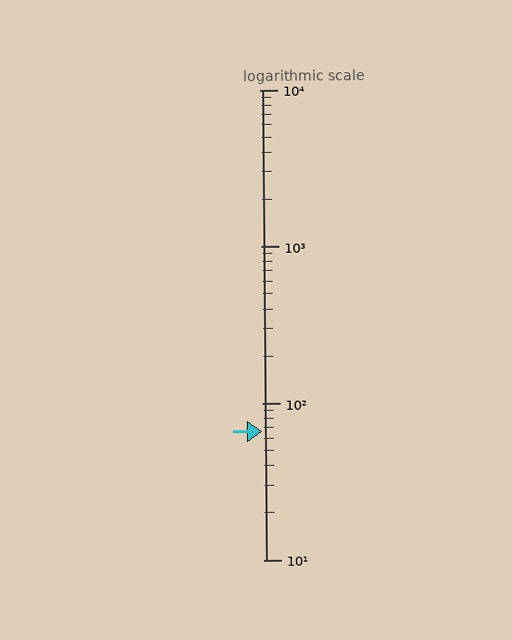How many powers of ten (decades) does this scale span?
The scale spans 3 decades, from 10 to 10000.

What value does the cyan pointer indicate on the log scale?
The pointer indicates approximately 66.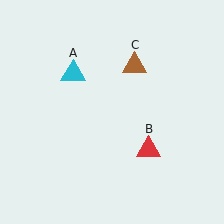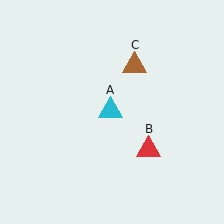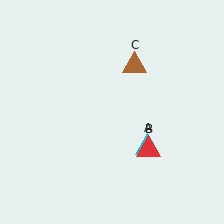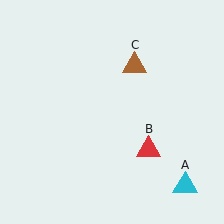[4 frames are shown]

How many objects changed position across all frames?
1 object changed position: cyan triangle (object A).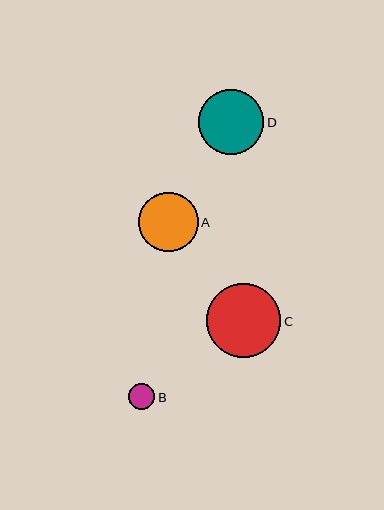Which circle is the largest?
Circle C is the largest with a size of approximately 74 pixels.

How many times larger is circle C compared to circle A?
Circle C is approximately 1.2 times the size of circle A.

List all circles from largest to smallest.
From largest to smallest: C, D, A, B.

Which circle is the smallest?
Circle B is the smallest with a size of approximately 26 pixels.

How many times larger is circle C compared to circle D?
Circle C is approximately 1.1 times the size of circle D.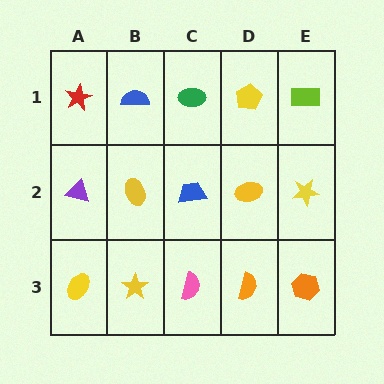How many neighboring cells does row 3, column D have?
3.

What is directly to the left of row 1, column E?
A yellow pentagon.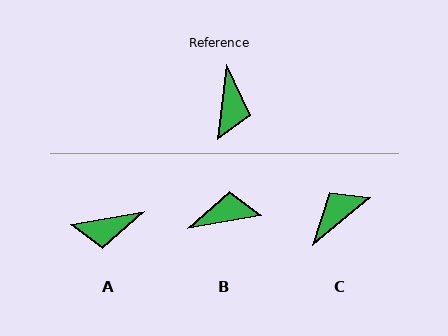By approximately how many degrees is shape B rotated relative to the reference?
Approximately 107 degrees counter-clockwise.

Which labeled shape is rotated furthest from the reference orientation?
C, about 137 degrees away.